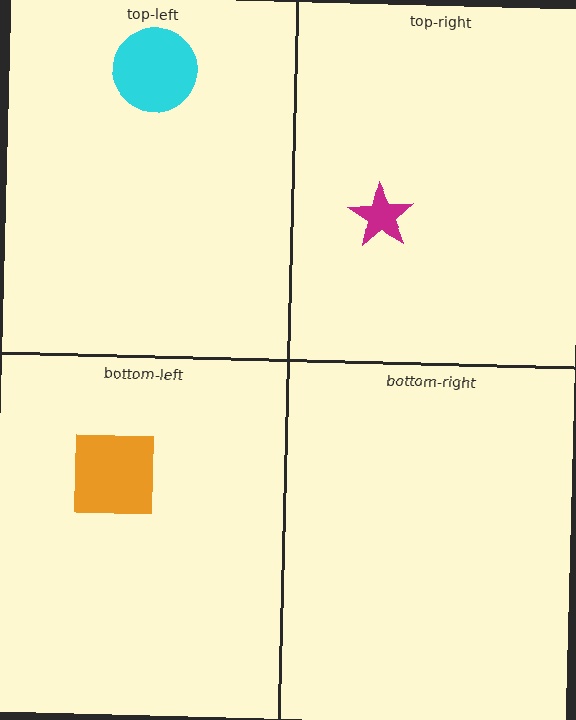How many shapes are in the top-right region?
1.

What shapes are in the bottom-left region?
The orange square.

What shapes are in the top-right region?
The magenta star.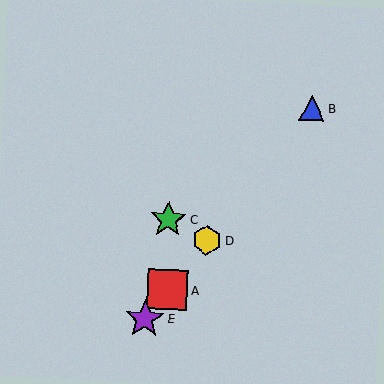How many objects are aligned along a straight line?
4 objects (A, B, D, E) are aligned along a straight line.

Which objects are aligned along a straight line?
Objects A, B, D, E are aligned along a straight line.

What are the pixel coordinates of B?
Object B is at (312, 108).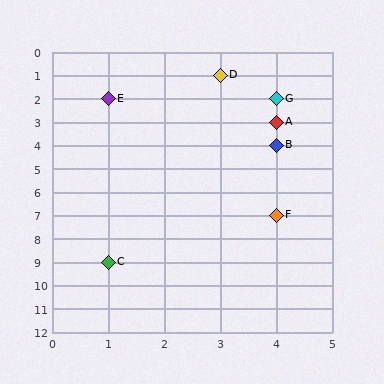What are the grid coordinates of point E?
Point E is at grid coordinates (1, 2).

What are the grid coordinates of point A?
Point A is at grid coordinates (4, 3).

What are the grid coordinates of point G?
Point G is at grid coordinates (4, 2).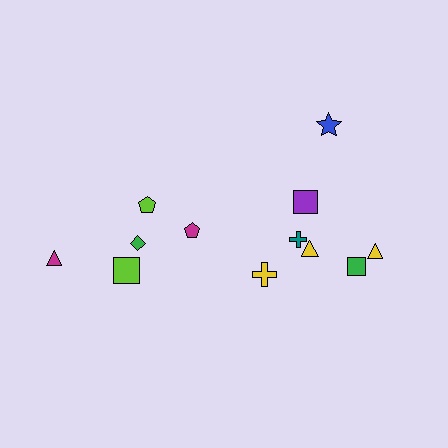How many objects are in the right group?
There are 7 objects.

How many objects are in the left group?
There are 5 objects.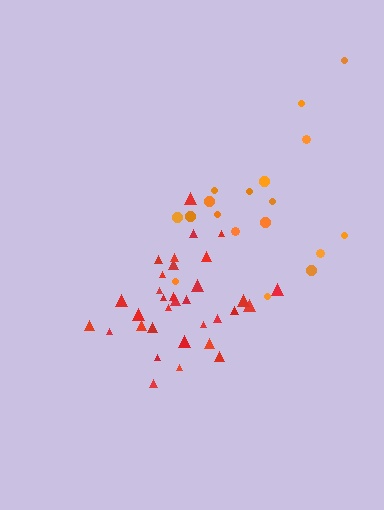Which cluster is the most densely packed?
Red.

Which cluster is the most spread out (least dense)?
Orange.